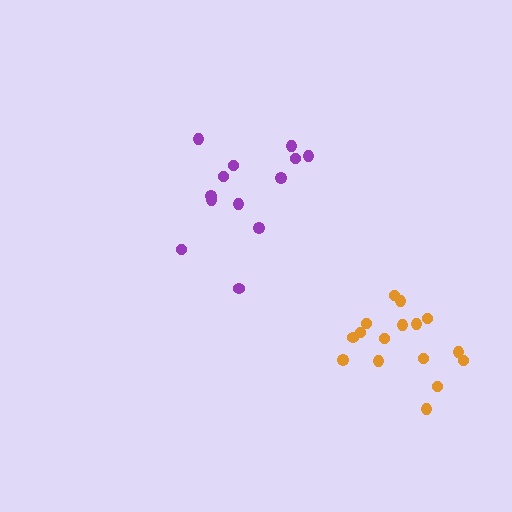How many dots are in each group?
Group 1: 13 dots, Group 2: 16 dots (29 total).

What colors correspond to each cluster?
The clusters are colored: purple, orange.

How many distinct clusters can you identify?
There are 2 distinct clusters.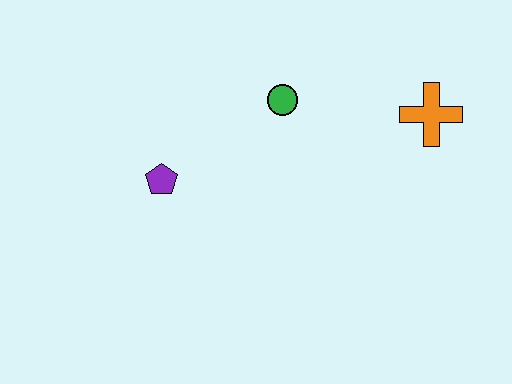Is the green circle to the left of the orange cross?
Yes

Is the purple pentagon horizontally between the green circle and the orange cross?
No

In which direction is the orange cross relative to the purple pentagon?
The orange cross is to the right of the purple pentagon.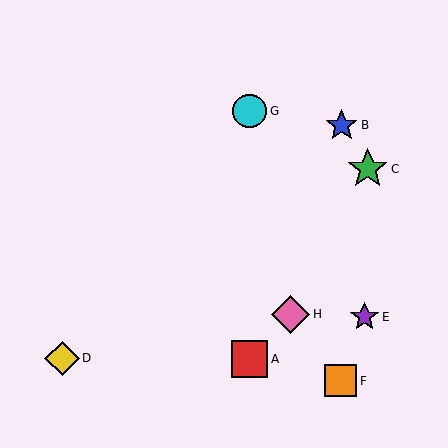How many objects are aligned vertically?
2 objects (A, G) are aligned vertically.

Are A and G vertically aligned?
Yes, both are at x≈250.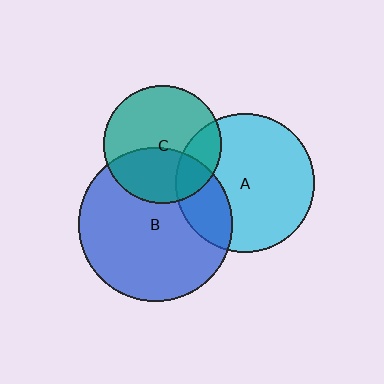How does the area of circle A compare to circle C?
Approximately 1.4 times.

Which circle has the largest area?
Circle B (blue).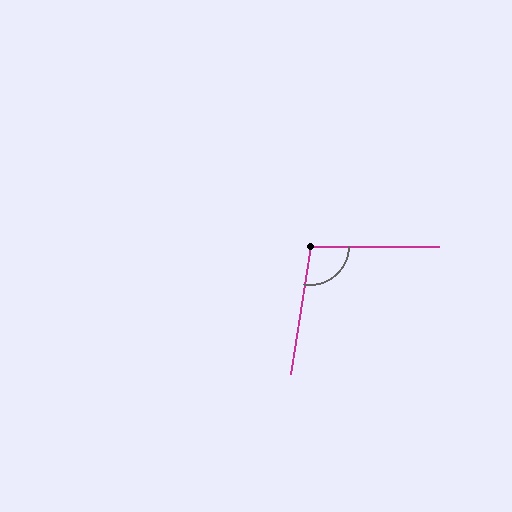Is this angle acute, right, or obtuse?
It is obtuse.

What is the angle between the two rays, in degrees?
Approximately 99 degrees.